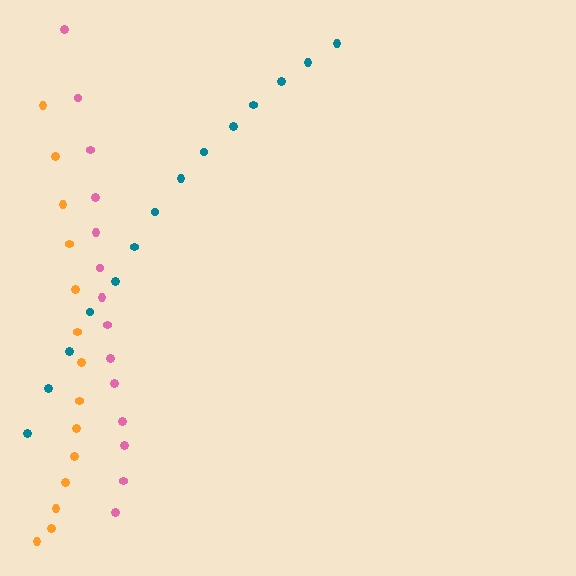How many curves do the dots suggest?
There are 3 distinct paths.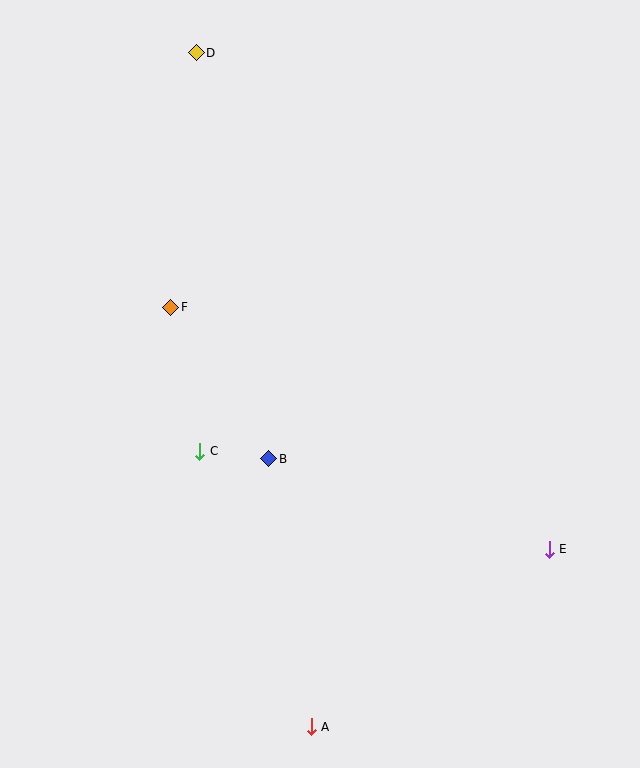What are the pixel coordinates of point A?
Point A is at (311, 727).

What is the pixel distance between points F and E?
The distance between F and E is 449 pixels.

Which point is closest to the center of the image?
Point B at (269, 459) is closest to the center.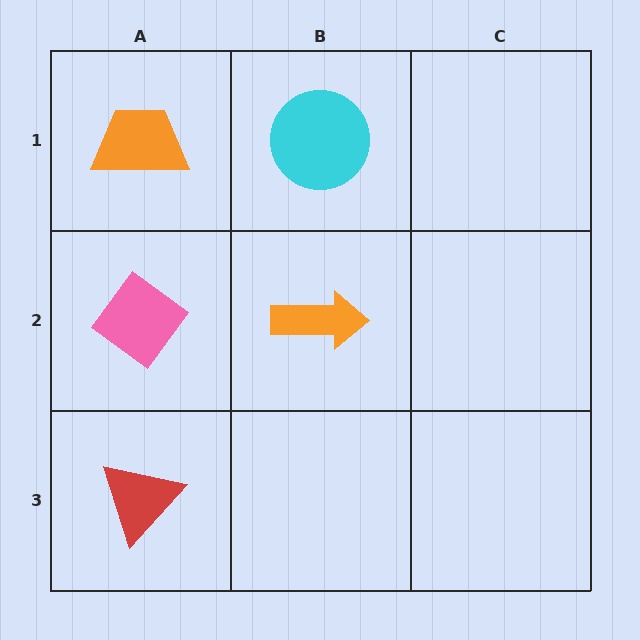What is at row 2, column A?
A pink diamond.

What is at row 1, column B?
A cyan circle.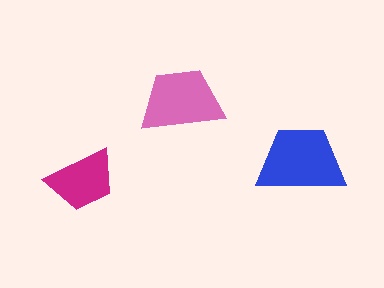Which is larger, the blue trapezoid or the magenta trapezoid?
The blue one.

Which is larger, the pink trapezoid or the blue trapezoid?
The blue one.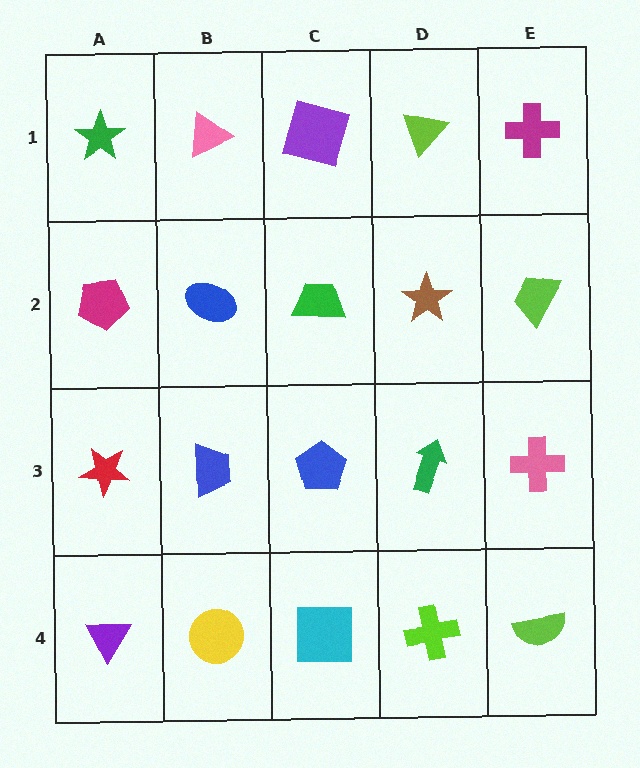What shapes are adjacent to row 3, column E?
A lime trapezoid (row 2, column E), a lime semicircle (row 4, column E), a green arrow (row 3, column D).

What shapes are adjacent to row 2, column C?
A purple square (row 1, column C), a blue pentagon (row 3, column C), a blue ellipse (row 2, column B), a brown star (row 2, column D).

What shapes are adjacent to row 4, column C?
A blue pentagon (row 3, column C), a yellow circle (row 4, column B), a lime cross (row 4, column D).